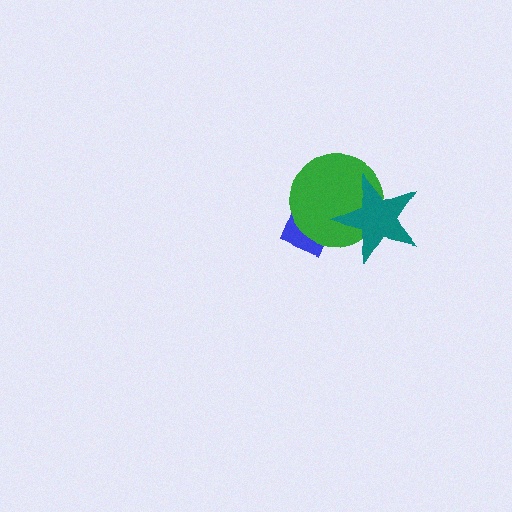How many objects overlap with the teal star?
2 objects overlap with the teal star.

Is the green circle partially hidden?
Yes, it is partially covered by another shape.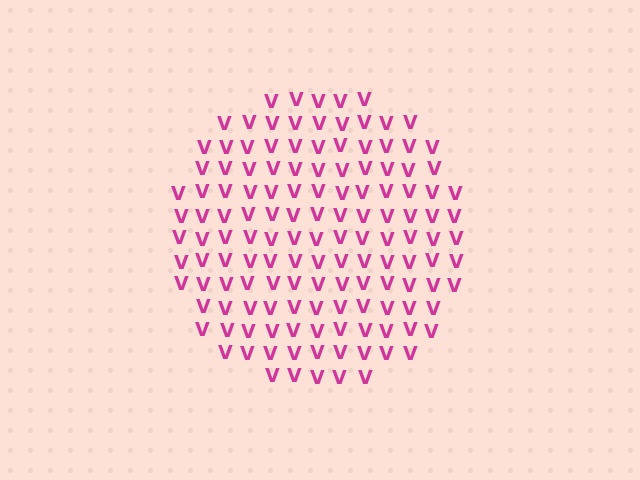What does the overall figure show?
The overall figure shows a circle.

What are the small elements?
The small elements are letter V's.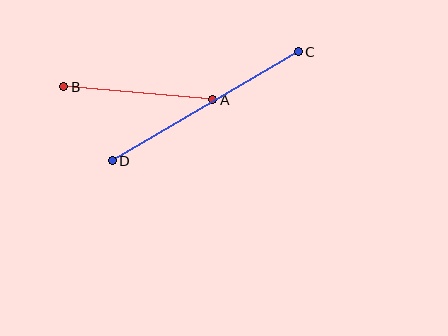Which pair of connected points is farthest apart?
Points C and D are farthest apart.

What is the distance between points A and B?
The distance is approximately 150 pixels.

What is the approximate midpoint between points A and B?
The midpoint is at approximately (138, 93) pixels.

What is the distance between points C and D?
The distance is approximately 215 pixels.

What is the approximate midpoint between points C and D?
The midpoint is at approximately (205, 106) pixels.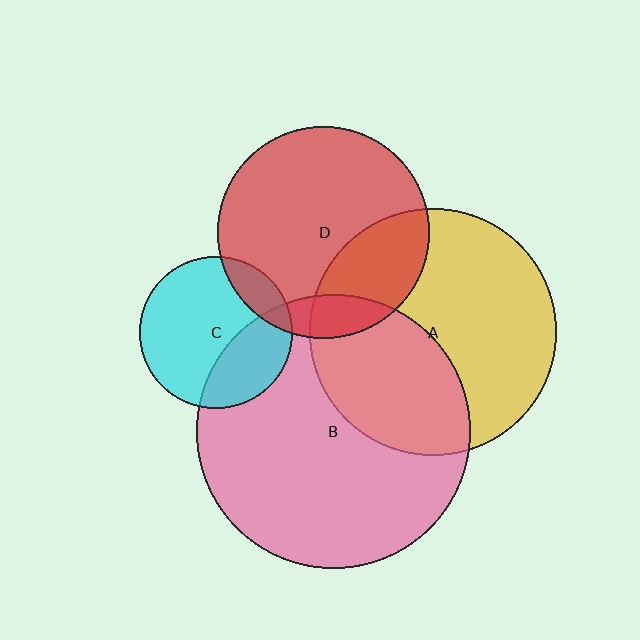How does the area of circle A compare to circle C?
Approximately 2.6 times.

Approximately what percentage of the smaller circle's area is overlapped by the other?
Approximately 30%.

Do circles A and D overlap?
Yes.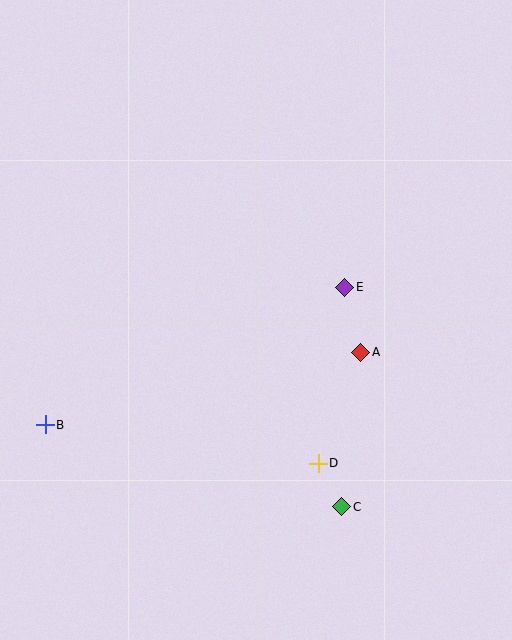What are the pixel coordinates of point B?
Point B is at (45, 425).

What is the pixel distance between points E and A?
The distance between E and A is 67 pixels.